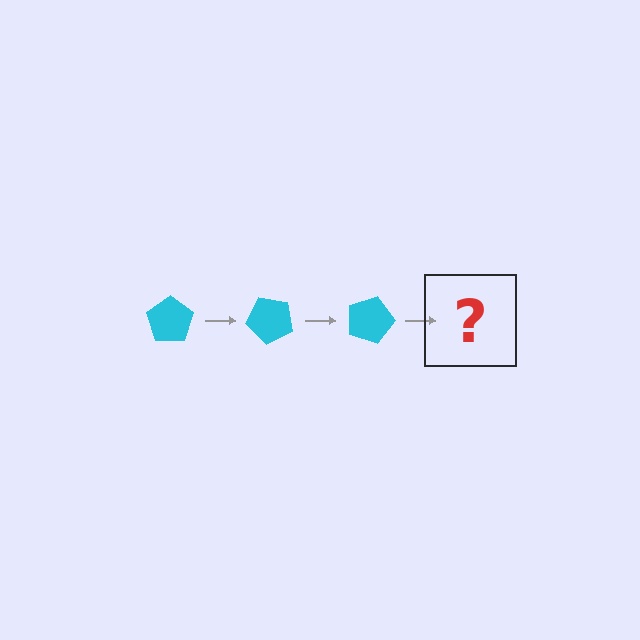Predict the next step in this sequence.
The next step is a cyan pentagon rotated 135 degrees.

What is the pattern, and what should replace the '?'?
The pattern is that the pentagon rotates 45 degrees each step. The '?' should be a cyan pentagon rotated 135 degrees.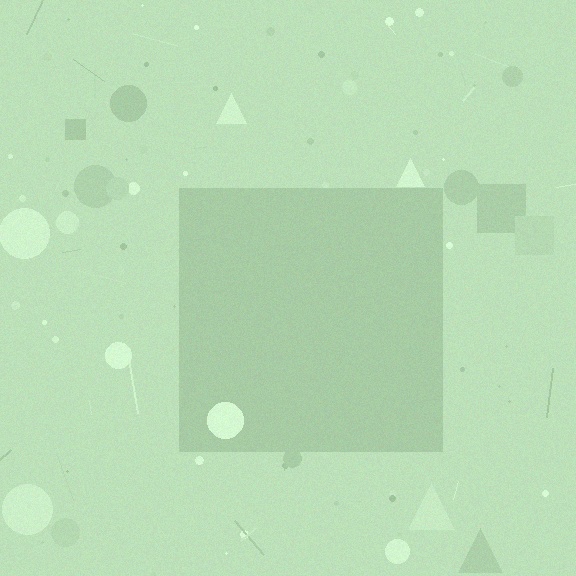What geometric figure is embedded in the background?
A square is embedded in the background.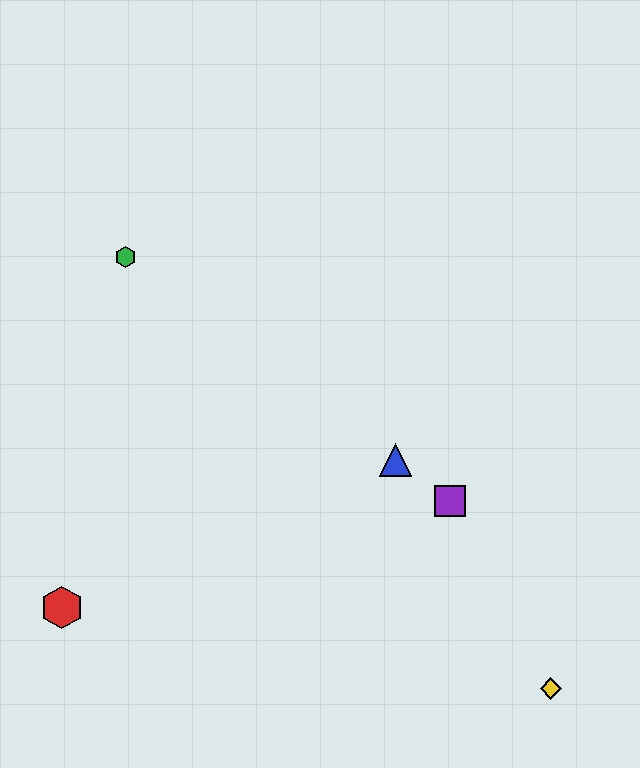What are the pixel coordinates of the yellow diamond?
The yellow diamond is at (551, 688).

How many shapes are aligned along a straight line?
3 shapes (the blue triangle, the green hexagon, the purple square) are aligned along a straight line.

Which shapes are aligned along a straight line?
The blue triangle, the green hexagon, the purple square are aligned along a straight line.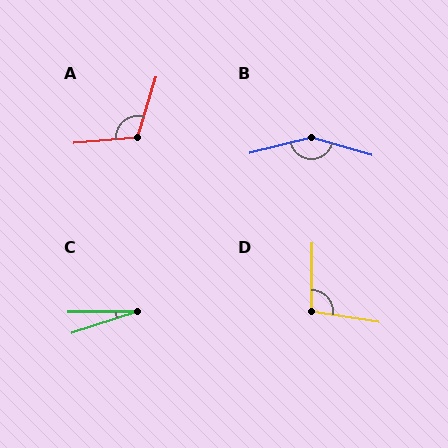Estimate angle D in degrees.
Approximately 98 degrees.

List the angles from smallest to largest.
C (18°), D (98°), A (112°), B (150°).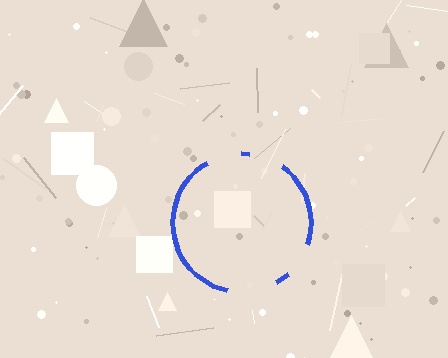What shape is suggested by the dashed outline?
The dashed outline suggests a circle.